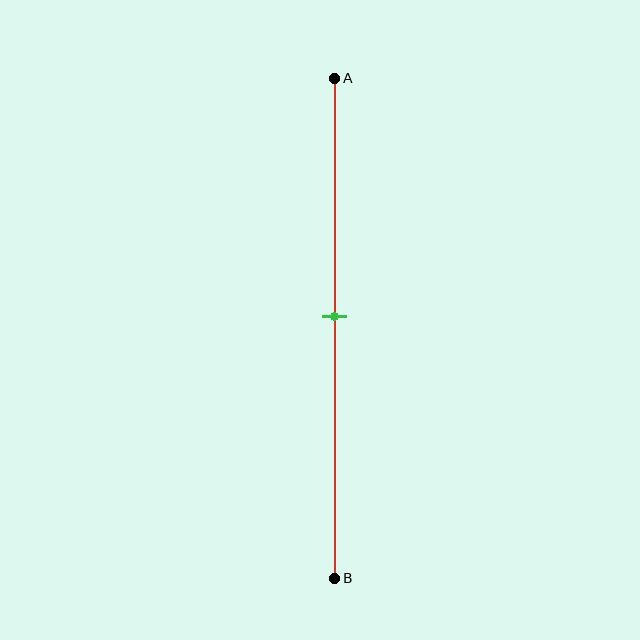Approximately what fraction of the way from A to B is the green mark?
The green mark is approximately 50% of the way from A to B.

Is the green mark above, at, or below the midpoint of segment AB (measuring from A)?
The green mark is approximately at the midpoint of segment AB.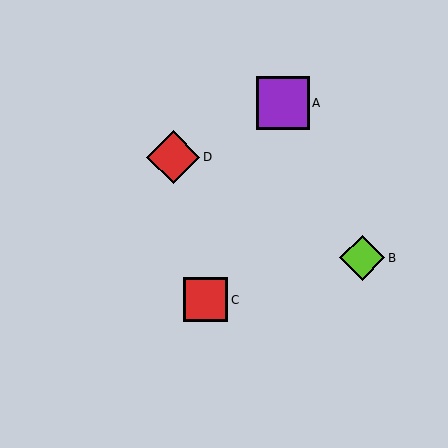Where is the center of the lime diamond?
The center of the lime diamond is at (362, 258).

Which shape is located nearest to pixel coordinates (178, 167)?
The red diamond (labeled D) at (173, 157) is nearest to that location.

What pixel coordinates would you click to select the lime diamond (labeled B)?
Click at (362, 258) to select the lime diamond B.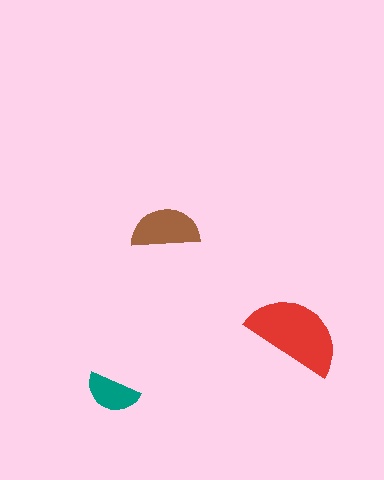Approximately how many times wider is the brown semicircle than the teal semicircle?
About 1.5 times wider.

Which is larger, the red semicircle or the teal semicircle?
The red one.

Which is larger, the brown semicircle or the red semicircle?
The red one.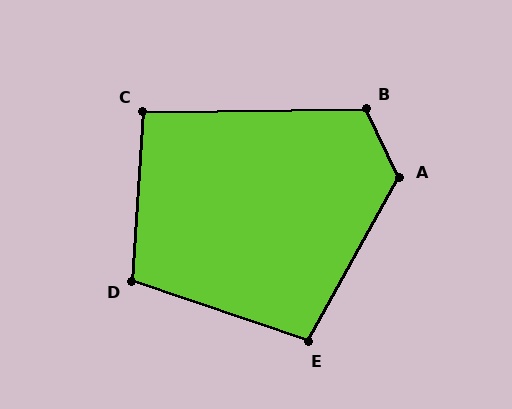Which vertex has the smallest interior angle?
C, at approximately 94 degrees.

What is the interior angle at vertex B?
Approximately 115 degrees (obtuse).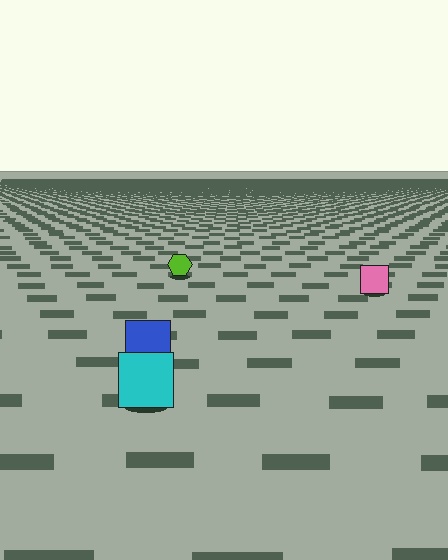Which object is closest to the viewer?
The cyan square is closest. The texture marks near it are larger and more spread out.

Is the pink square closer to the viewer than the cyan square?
No. The cyan square is closer — you can tell from the texture gradient: the ground texture is coarser near it.